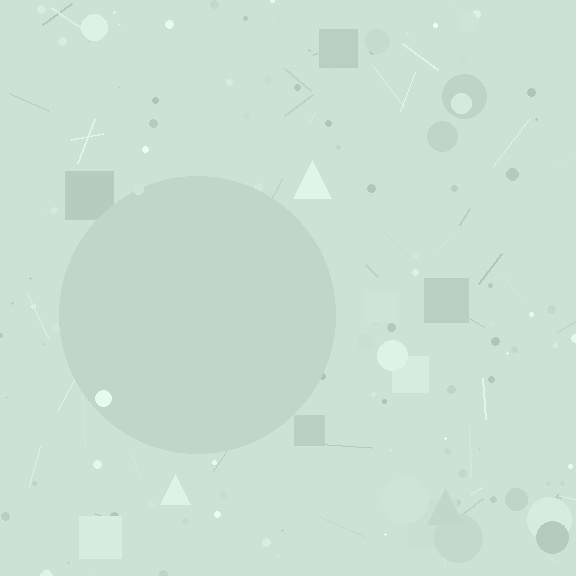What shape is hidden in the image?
A circle is hidden in the image.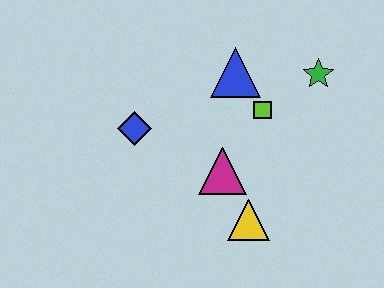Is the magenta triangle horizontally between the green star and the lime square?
No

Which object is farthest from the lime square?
The blue diamond is farthest from the lime square.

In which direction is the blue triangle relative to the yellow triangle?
The blue triangle is above the yellow triangle.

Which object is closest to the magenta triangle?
The yellow triangle is closest to the magenta triangle.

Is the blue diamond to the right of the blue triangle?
No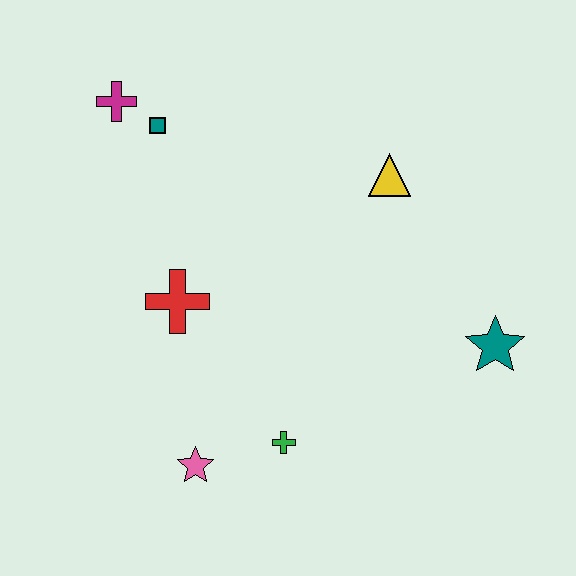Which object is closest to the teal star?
The yellow triangle is closest to the teal star.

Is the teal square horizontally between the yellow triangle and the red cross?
No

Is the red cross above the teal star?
Yes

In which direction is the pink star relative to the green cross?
The pink star is to the left of the green cross.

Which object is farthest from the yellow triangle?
The pink star is farthest from the yellow triangle.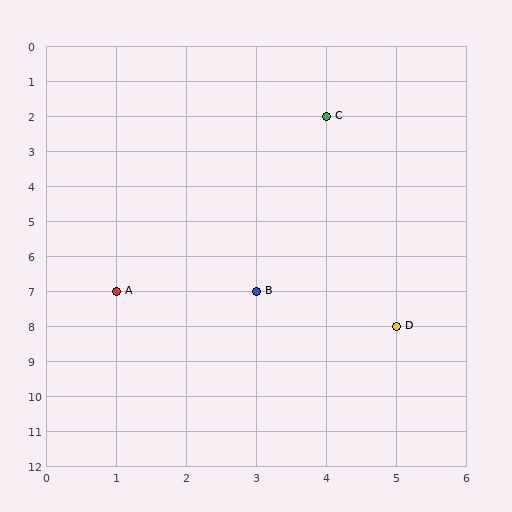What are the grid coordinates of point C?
Point C is at grid coordinates (4, 2).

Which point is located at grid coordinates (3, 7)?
Point B is at (3, 7).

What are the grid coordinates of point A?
Point A is at grid coordinates (1, 7).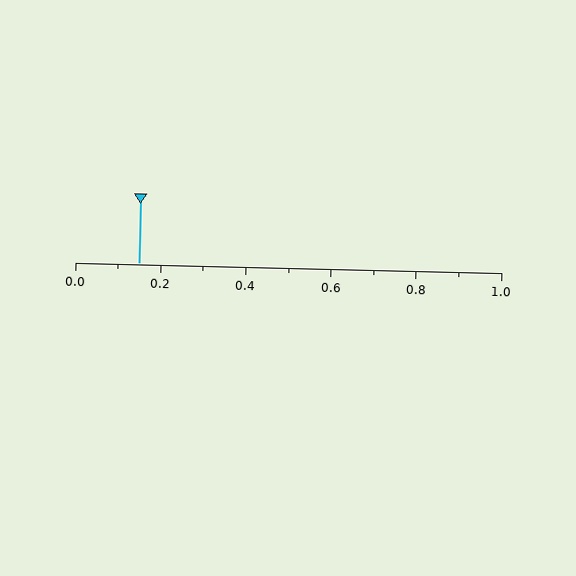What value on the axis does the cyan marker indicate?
The marker indicates approximately 0.15.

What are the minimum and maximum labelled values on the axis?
The axis runs from 0.0 to 1.0.